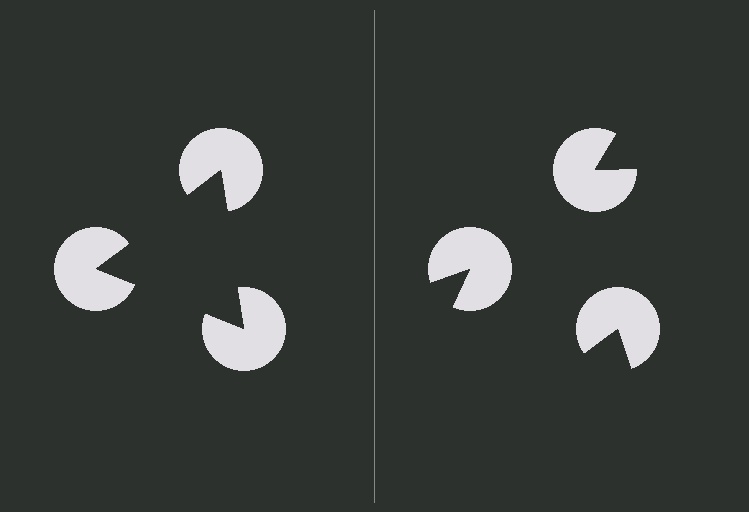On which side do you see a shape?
An illusory triangle appears on the left side. On the right side the wedge cuts are rotated, so no coherent shape forms.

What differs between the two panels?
The pac-man discs are positioned identically on both sides; only the wedge orientations differ. On the left they align to a triangle; on the right they are misaligned.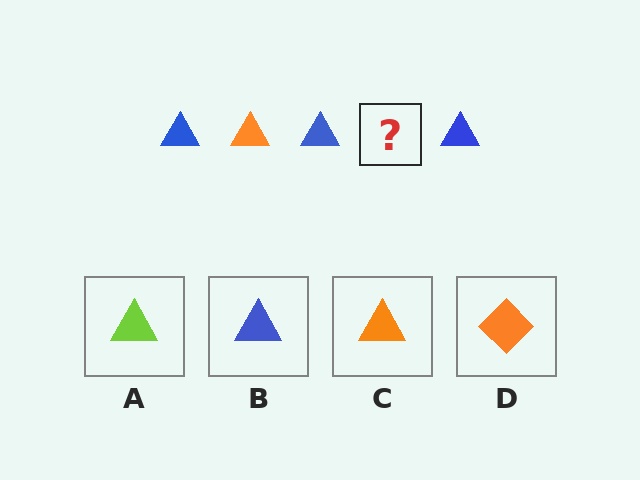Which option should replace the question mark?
Option C.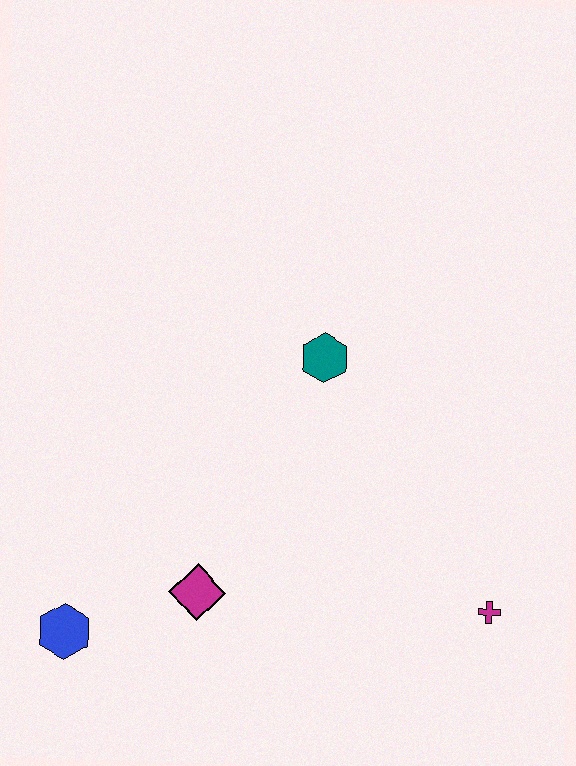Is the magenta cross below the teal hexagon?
Yes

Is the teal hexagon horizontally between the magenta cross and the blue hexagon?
Yes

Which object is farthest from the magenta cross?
The blue hexagon is farthest from the magenta cross.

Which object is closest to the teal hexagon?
The magenta diamond is closest to the teal hexagon.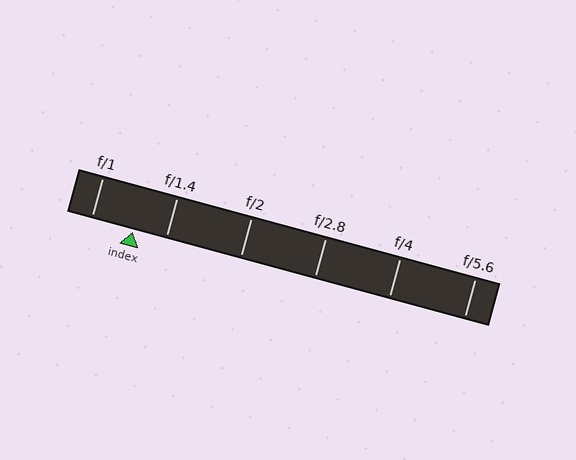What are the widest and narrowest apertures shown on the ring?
The widest aperture shown is f/1 and the narrowest is f/5.6.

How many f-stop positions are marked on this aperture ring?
There are 6 f-stop positions marked.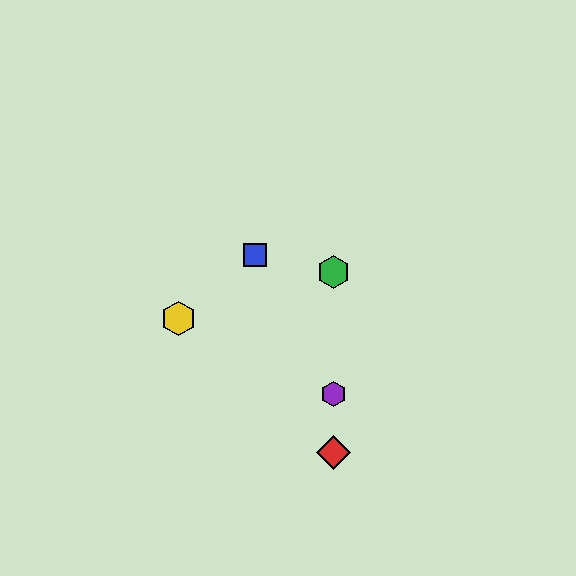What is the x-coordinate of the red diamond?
The red diamond is at x≈333.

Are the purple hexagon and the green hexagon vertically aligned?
Yes, both are at x≈333.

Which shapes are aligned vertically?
The red diamond, the green hexagon, the purple hexagon are aligned vertically.